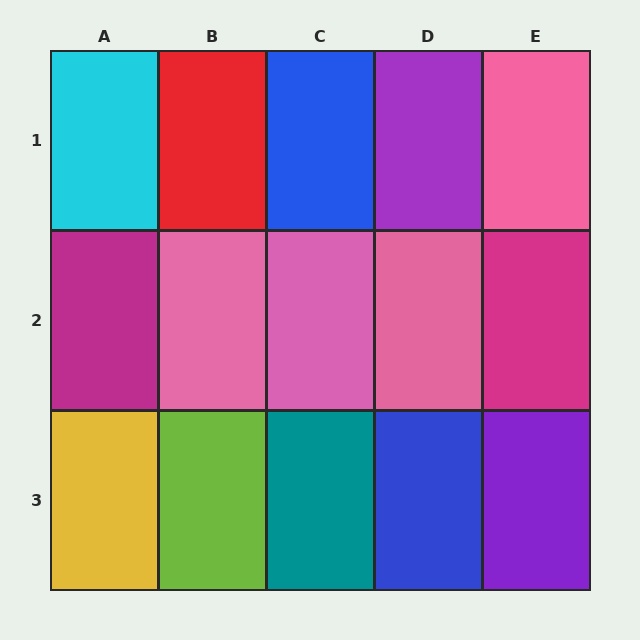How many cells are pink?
4 cells are pink.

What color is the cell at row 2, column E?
Magenta.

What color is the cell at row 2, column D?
Pink.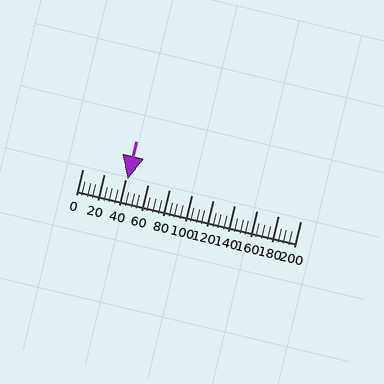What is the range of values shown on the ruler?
The ruler shows values from 0 to 200.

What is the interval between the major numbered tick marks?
The major tick marks are spaced 20 units apart.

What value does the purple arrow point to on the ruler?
The purple arrow points to approximately 41.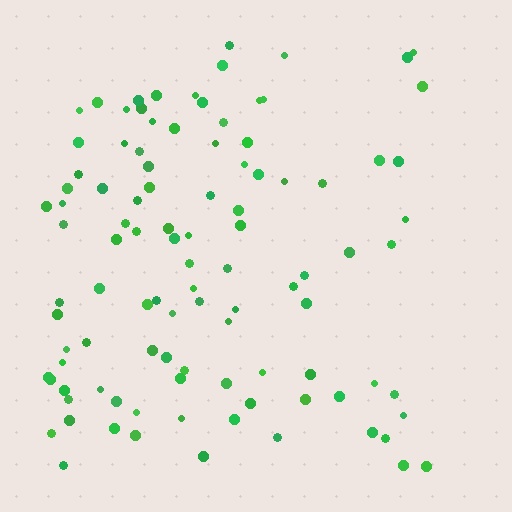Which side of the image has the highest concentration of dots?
The left.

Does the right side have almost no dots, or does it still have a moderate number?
Still a moderate number, just noticeably fewer than the left.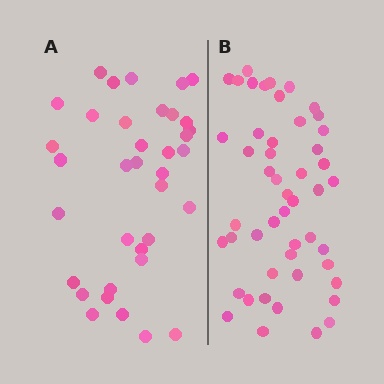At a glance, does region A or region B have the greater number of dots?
Region B (the right region) has more dots.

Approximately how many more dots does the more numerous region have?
Region B has approximately 15 more dots than region A.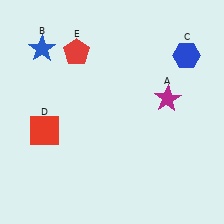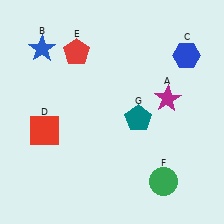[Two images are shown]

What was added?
A green circle (F), a teal pentagon (G) were added in Image 2.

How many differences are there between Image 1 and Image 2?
There are 2 differences between the two images.